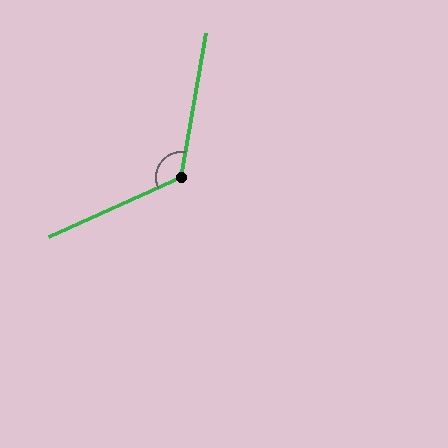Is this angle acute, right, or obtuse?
It is obtuse.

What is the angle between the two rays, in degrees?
Approximately 124 degrees.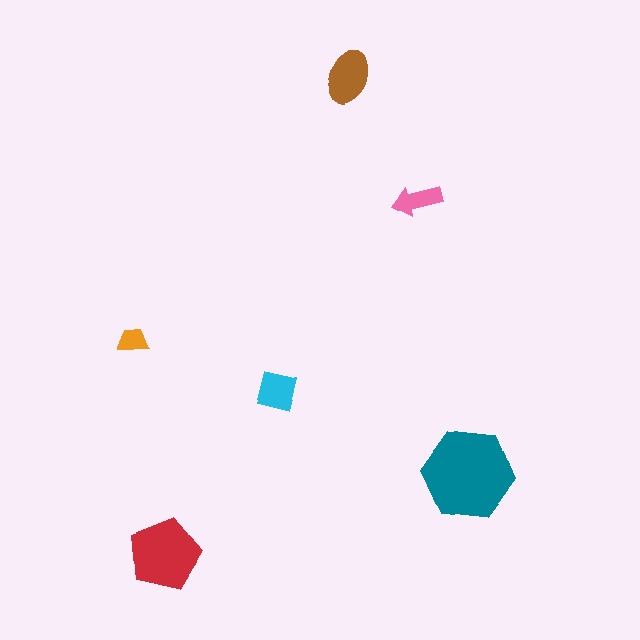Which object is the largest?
The teal hexagon.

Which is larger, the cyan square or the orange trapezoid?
The cyan square.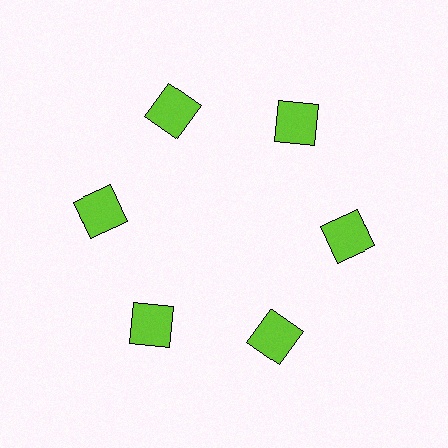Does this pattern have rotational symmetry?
Yes, this pattern has 6-fold rotational symmetry. It looks the same after rotating 60 degrees around the center.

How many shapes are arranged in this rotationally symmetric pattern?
There are 6 shapes, arranged in 6 groups of 1.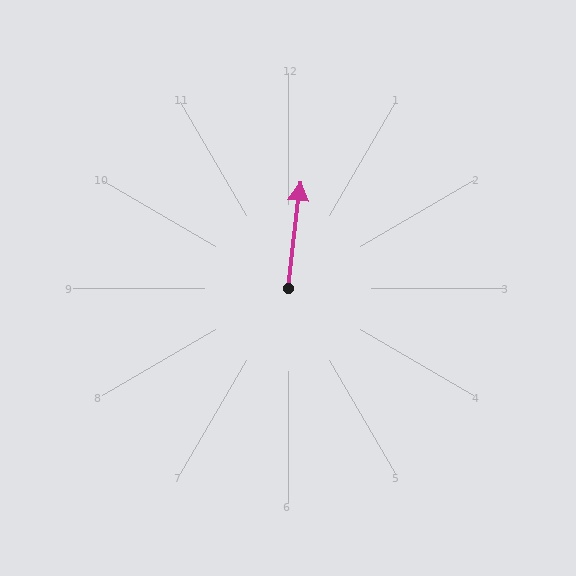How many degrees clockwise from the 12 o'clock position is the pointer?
Approximately 7 degrees.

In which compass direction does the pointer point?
North.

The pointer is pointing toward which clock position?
Roughly 12 o'clock.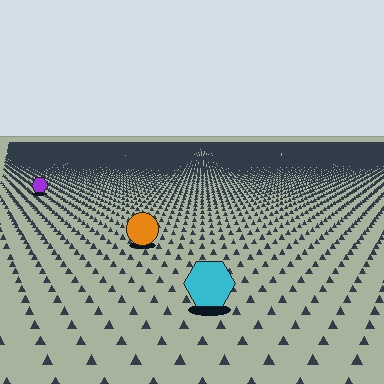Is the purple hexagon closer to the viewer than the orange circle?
No. The orange circle is closer — you can tell from the texture gradient: the ground texture is coarser near it.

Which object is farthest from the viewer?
The purple hexagon is farthest from the viewer. It appears smaller and the ground texture around it is denser.